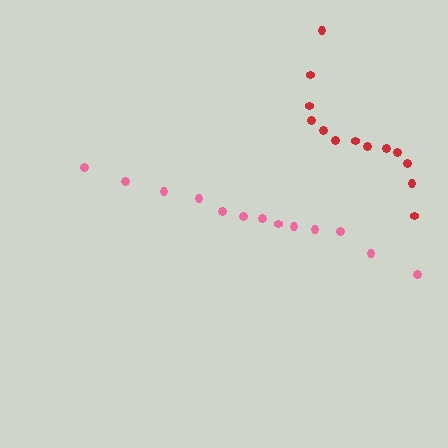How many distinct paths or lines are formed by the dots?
There are 2 distinct paths.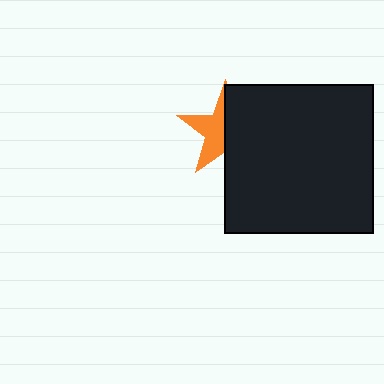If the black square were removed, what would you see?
You would see the complete orange star.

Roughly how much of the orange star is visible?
About half of it is visible (roughly 46%).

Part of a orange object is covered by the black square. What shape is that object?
It is a star.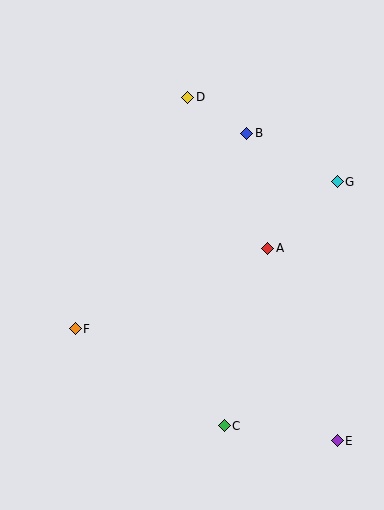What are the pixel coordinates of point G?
Point G is at (337, 182).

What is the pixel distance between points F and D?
The distance between F and D is 258 pixels.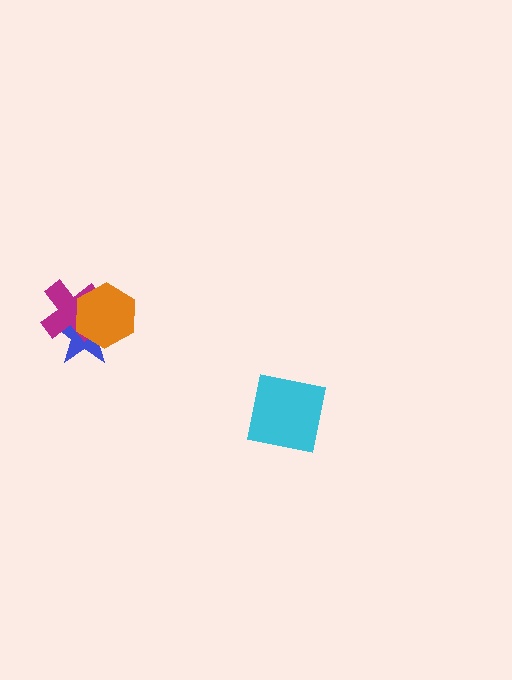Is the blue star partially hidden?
Yes, it is partially covered by another shape.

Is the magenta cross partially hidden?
Yes, it is partially covered by another shape.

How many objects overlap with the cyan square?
0 objects overlap with the cyan square.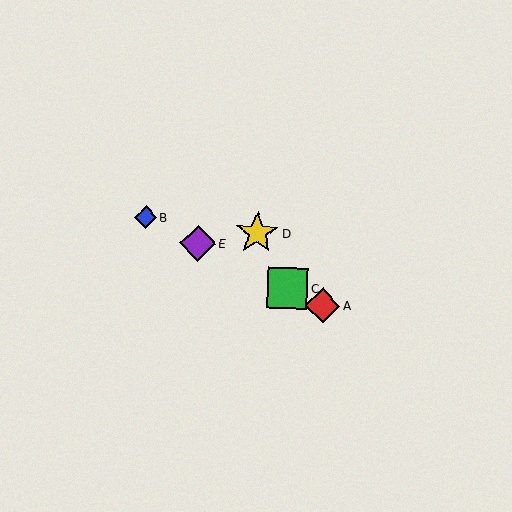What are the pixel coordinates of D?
Object D is at (257, 233).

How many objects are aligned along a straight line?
4 objects (A, B, C, E) are aligned along a straight line.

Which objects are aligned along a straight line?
Objects A, B, C, E are aligned along a straight line.